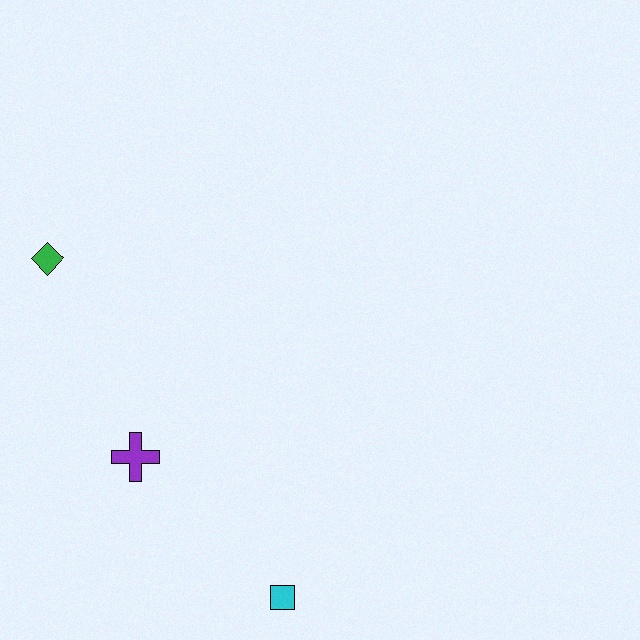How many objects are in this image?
There are 3 objects.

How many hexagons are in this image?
There are no hexagons.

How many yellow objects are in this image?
There are no yellow objects.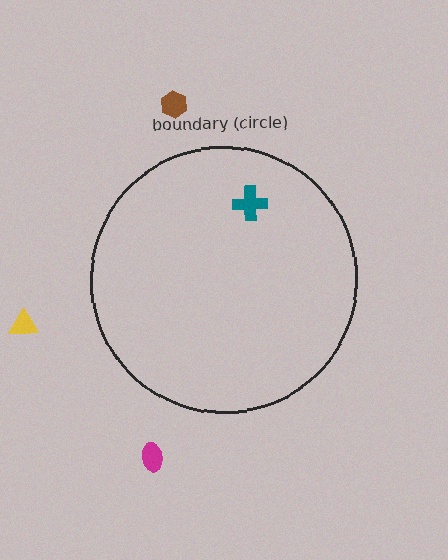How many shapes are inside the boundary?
1 inside, 3 outside.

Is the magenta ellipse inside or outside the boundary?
Outside.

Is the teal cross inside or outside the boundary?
Inside.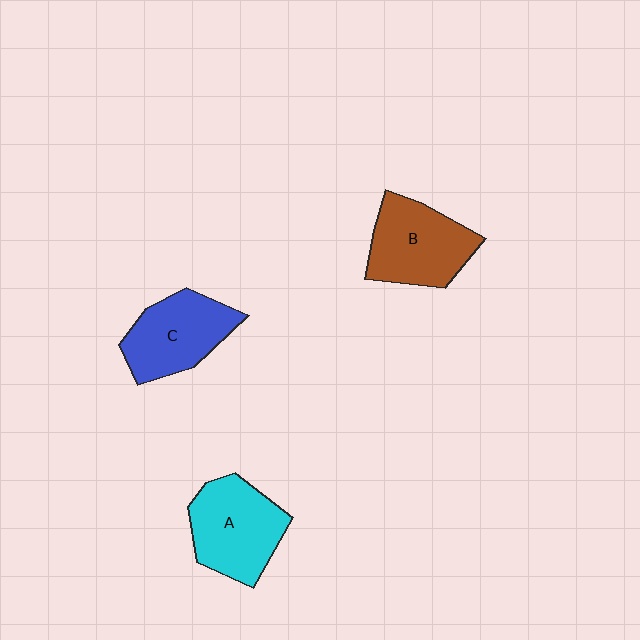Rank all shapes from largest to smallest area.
From largest to smallest: A (cyan), B (brown), C (blue).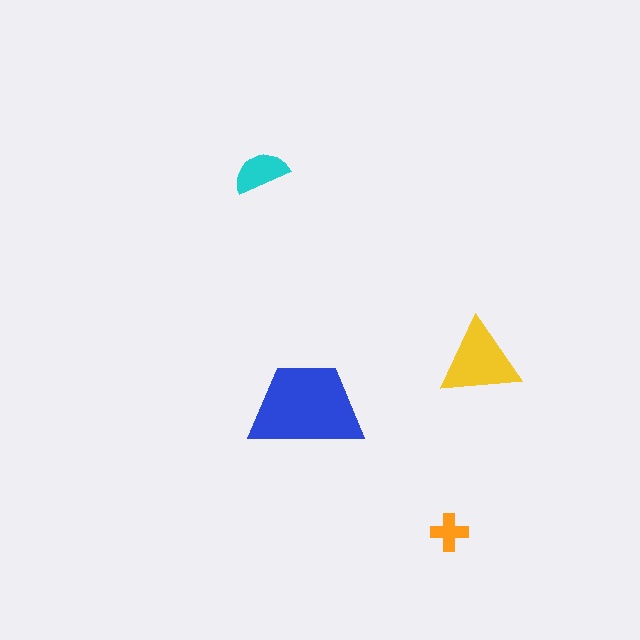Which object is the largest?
The blue trapezoid.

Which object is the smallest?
The orange cross.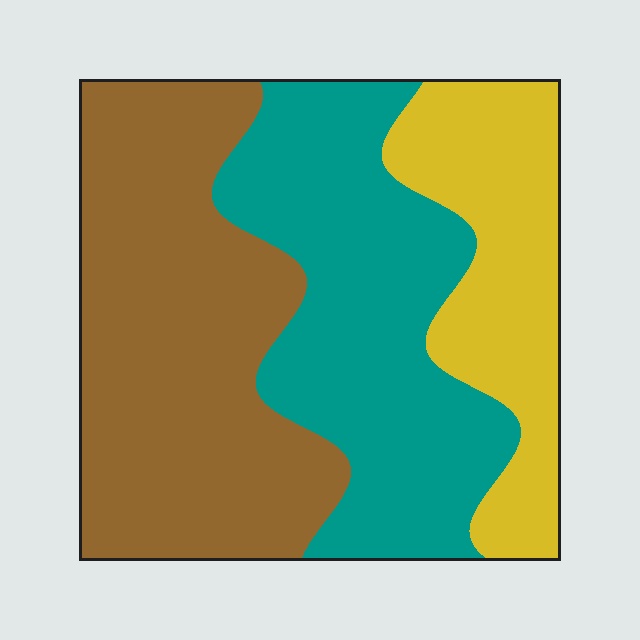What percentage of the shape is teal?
Teal takes up about three eighths (3/8) of the shape.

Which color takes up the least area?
Yellow, at roughly 20%.